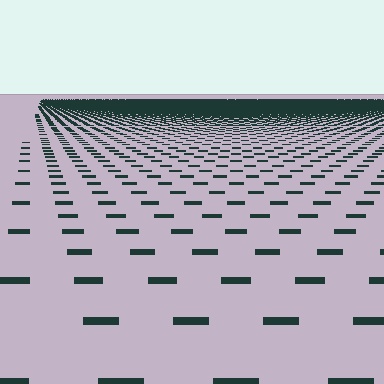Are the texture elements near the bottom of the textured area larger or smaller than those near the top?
Larger. Near the bottom, elements are closer to the viewer and appear at a bigger on-screen size.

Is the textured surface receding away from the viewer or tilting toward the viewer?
The surface is receding away from the viewer. Texture elements get smaller and denser toward the top.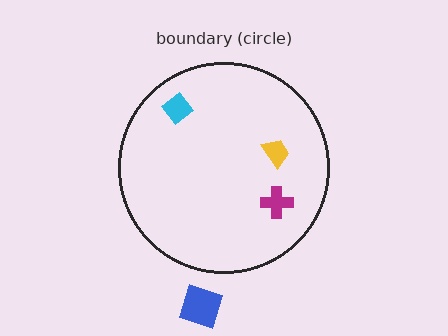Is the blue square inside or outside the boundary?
Outside.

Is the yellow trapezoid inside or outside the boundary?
Inside.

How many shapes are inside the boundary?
3 inside, 1 outside.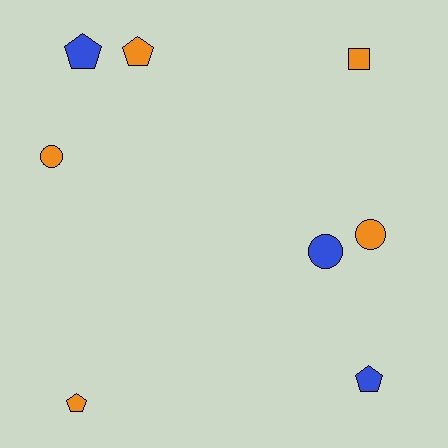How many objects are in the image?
There are 8 objects.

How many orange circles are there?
There are 2 orange circles.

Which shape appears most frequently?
Pentagon, with 4 objects.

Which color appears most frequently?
Orange, with 5 objects.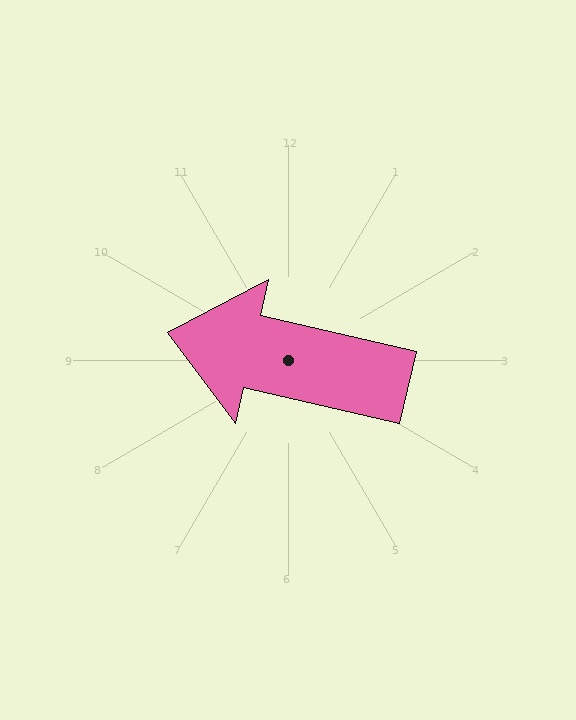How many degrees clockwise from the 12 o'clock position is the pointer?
Approximately 283 degrees.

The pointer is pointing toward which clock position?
Roughly 9 o'clock.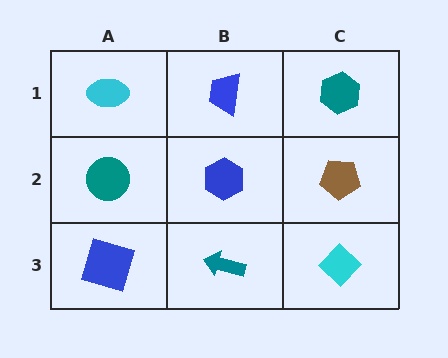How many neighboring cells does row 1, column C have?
2.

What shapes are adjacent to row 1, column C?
A brown pentagon (row 2, column C), a blue trapezoid (row 1, column B).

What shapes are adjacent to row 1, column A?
A teal circle (row 2, column A), a blue trapezoid (row 1, column B).